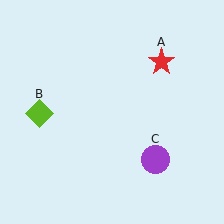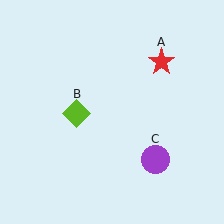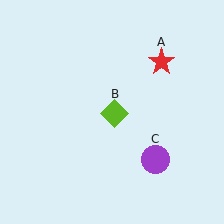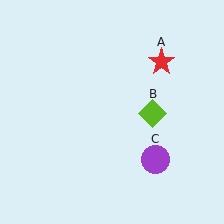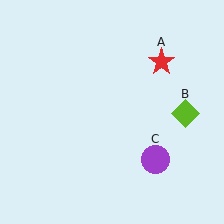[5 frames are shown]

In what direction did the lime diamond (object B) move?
The lime diamond (object B) moved right.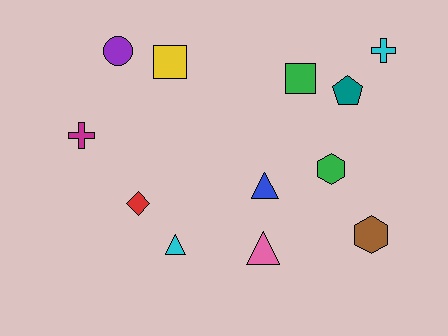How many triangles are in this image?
There are 3 triangles.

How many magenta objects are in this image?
There is 1 magenta object.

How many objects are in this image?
There are 12 objects.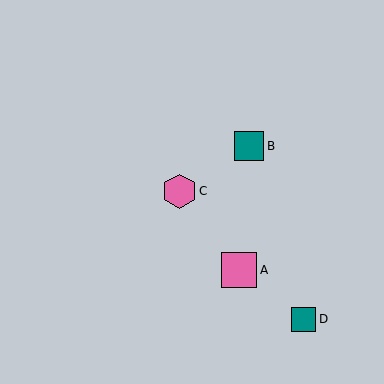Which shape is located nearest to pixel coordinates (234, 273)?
The pink square (labeled A) at (239, 270) is nearest to that location.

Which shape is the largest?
The pink square (labeled A) is the largest.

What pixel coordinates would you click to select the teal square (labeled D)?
Click at (304, 319) to select the teal square D.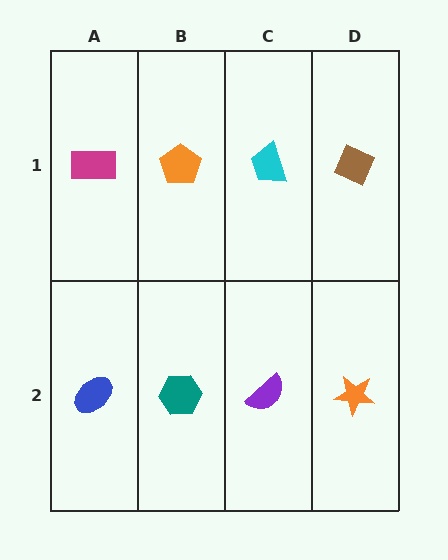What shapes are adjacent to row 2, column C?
A cyan trapezoid (row 1, column C), a teal hexagon (row 2, column B), an orange star (row 2, column D).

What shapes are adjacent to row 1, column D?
An orange star (row 2, column D), a cyan trapezoid (row 1, column C).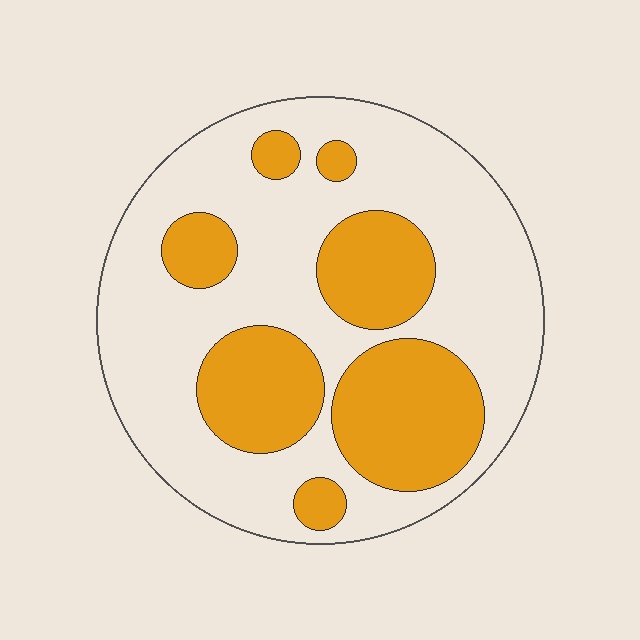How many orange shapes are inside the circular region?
7.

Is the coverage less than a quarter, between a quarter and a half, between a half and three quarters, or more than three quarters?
Between a quarter and a half.